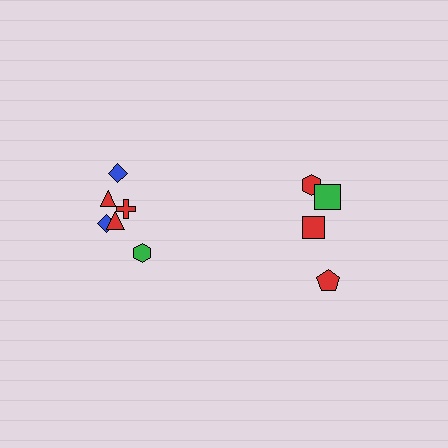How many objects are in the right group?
There are 4 objects.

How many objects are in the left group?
There are 6 objects.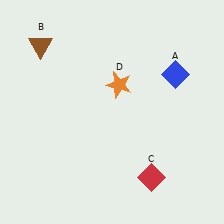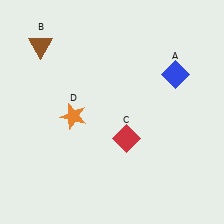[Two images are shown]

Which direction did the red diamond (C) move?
The red diamond (C) moved up.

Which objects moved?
The objects that moved are: the red diamond (C), the orange star (D).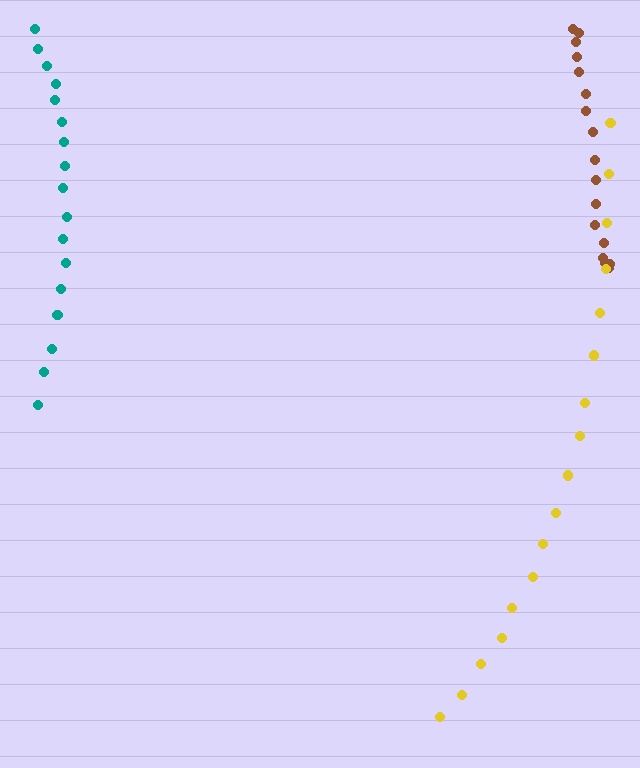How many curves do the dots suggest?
There are 3 distinct paths.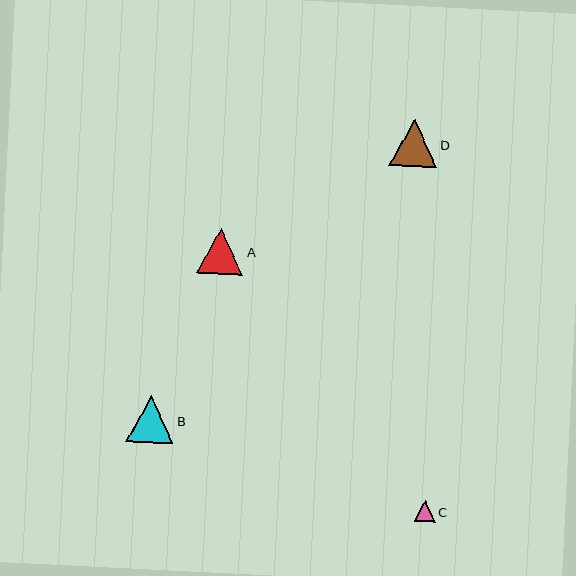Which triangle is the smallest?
Triangle C is the smallest with a size of approximately 21 pixels.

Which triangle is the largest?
Triangle D is the largest with a size of approximately 48 pixels.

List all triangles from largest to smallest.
From largest to smallest: D, B, A, C.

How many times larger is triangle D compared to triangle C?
Triangle D is approximately 2.3 times the size of triangle C.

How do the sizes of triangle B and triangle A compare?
Triangle B and triangle A are approximately the same size.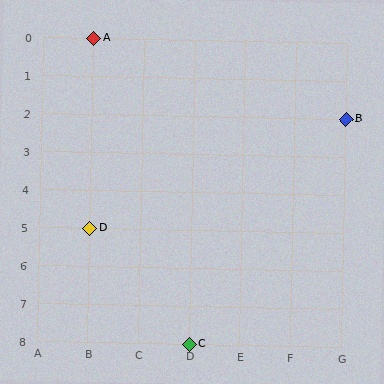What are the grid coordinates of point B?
Point B is at grid coordinates (G, 2).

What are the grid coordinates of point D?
Point D is at grid coordinates (B, 5).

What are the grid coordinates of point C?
Point C is at grid coordinates (D, 8).